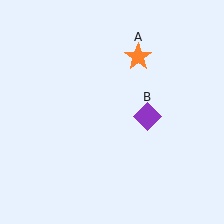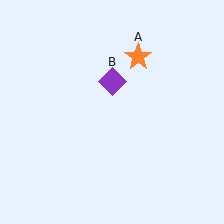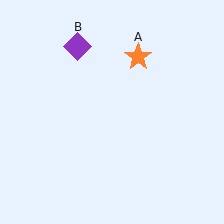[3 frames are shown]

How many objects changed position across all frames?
1 object changed position: purple diamond (object B).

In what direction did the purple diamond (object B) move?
The purple diamond (object B) moved up and to the left.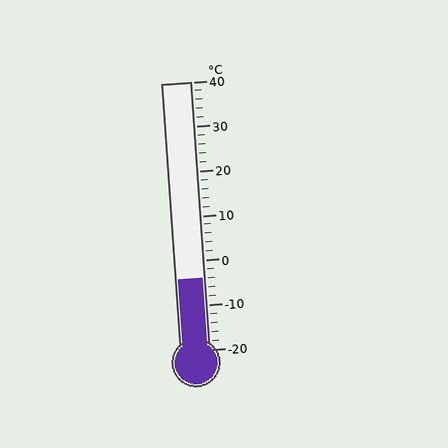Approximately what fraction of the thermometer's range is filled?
The thermometer is filled to approximately 25% of its range.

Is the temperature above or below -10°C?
The temperature is above -10°C.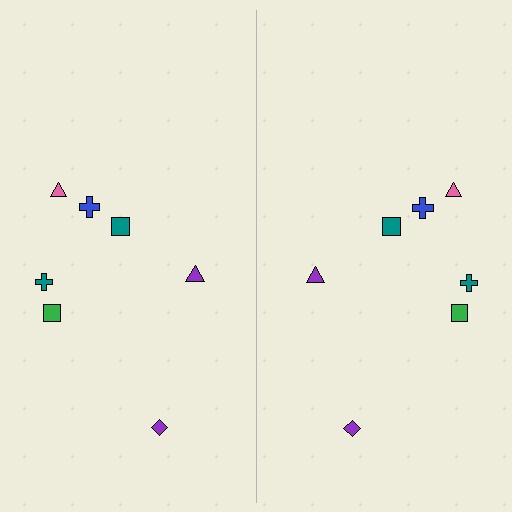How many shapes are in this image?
There are 14 shapes in this image.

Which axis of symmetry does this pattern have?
The pattern has a vertical axis of symmetry running through the center of the image.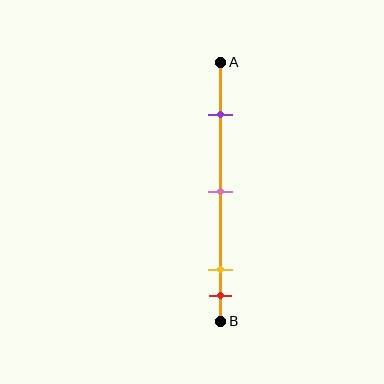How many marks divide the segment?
There are 4 marks dividing the segment.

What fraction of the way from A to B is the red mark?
The red mark is approximately 90% (0.9) of the way from A to B.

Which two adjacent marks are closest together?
The yellow and red marks are the closest adjacent pair.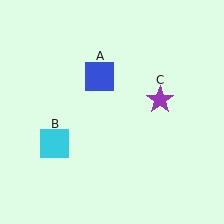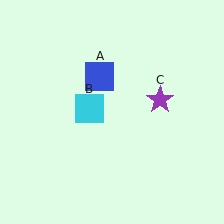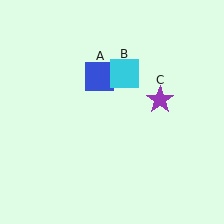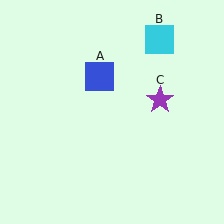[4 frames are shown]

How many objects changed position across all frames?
1 object changed position: cyan square (object B).